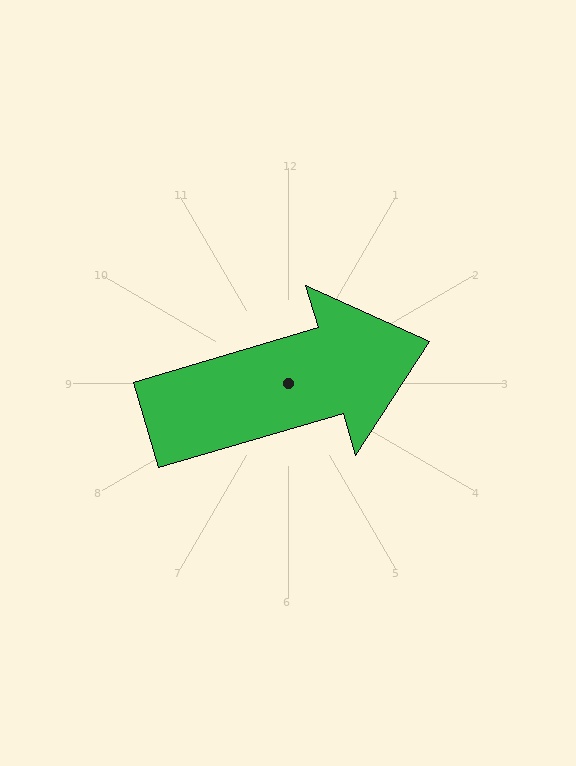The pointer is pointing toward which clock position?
Roughly 2 o'clock.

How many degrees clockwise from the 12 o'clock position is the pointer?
Approximately 74 degrees.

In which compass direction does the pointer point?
East.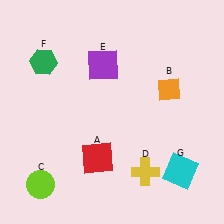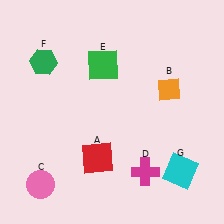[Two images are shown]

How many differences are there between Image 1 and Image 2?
There are 3 differences between the two images.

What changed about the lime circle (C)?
In Image 1, C is lime. In Image 2, it changed to pink.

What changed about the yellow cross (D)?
In Image 1, D is yellow. In Image 2, it changed to magenta.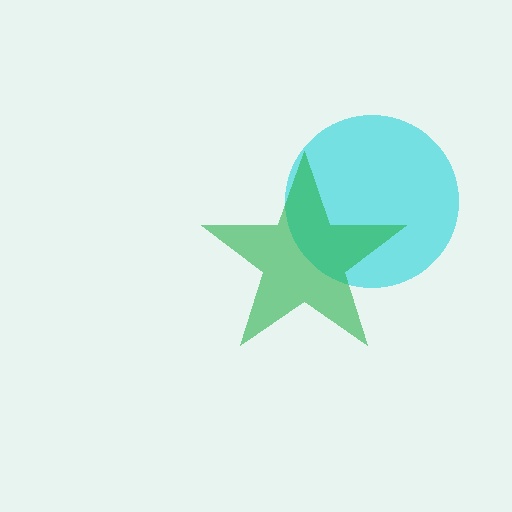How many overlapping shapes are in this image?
There are 2 overlapping shapes in the image.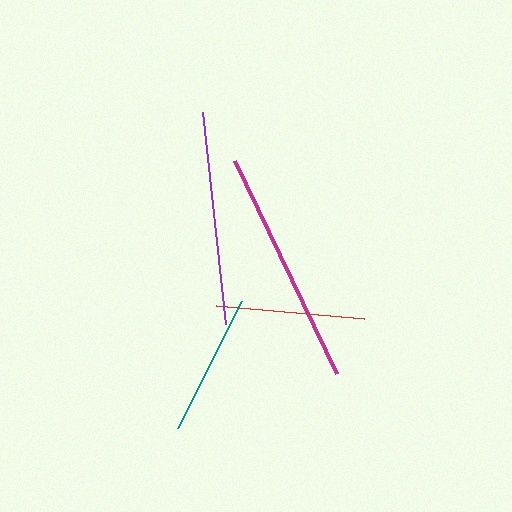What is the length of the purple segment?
The purple segment is approximately 213 pixels long.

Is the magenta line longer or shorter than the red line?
The magenta line is longer than the red line.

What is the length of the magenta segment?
The magenta segment is approximately 237 pixels long.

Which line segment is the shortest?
The teal line is the shortest at approximately 142 pixels.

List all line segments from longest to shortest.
From longest to shortest: magenta, purple, red, teal.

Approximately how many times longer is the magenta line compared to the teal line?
The magenta line is approximately 1.7 times the length of the teal line.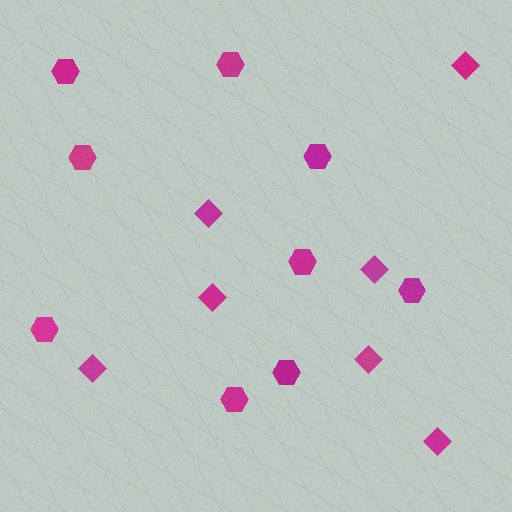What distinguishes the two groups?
There are 2 groups: one group of hexagons (9) and one group of diamonds (7).